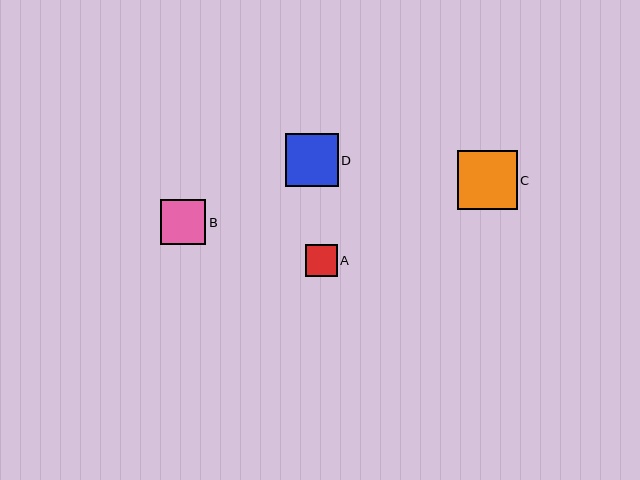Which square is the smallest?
Square A is the smallest with a size of approximately 32 pixels.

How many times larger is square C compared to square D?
Square C is approximately 1.1 times the size of square D.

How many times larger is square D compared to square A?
Square D is approximately 1.7 times the size of square A.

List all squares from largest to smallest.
From largest to smallest: C, D, B, A.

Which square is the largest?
Square C is the largest with a size of approximately 59 pixels.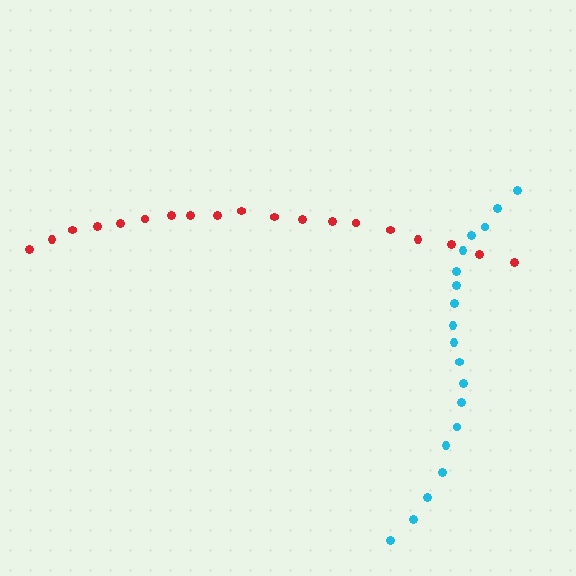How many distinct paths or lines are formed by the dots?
There are 2 distinct paths.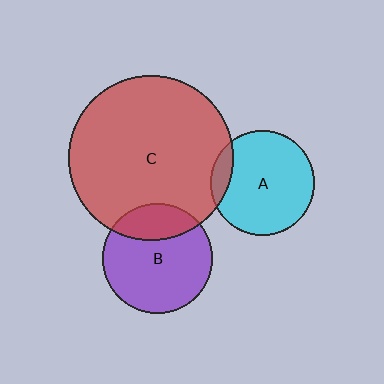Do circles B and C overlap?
Yes.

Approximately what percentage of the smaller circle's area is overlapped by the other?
Approximately 25%.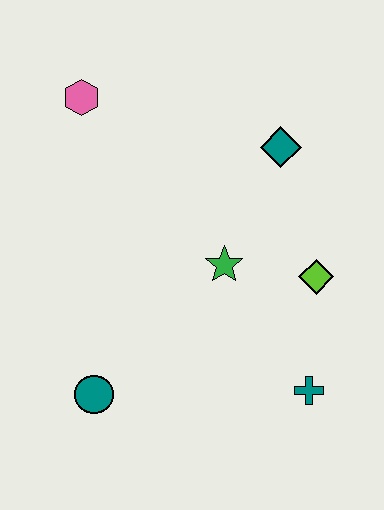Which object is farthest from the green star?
The pink hexagon is farthest from the green star.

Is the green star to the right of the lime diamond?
No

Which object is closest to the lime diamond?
The green star is closest to the lime diamond.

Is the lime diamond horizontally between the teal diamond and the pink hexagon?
No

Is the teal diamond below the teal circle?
No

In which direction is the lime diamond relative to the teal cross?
The lime diamond is above the teal cross.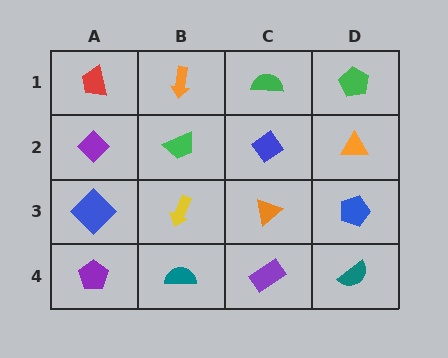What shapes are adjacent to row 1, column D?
An orange triangle (row 2, column D), a green semicircle (row 1, column C).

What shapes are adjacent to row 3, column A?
A purple diamond (row 2, column A), a purple pentagon (row 4, column A), a yellow arrow (row 3, column B).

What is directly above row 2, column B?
An orange arrow.